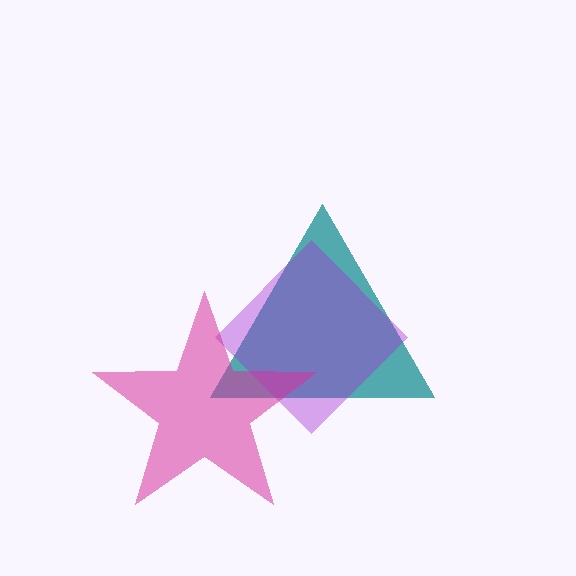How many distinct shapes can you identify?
There are 3 distinct shapes: a teal triangle, a purple diamond, a magenta star.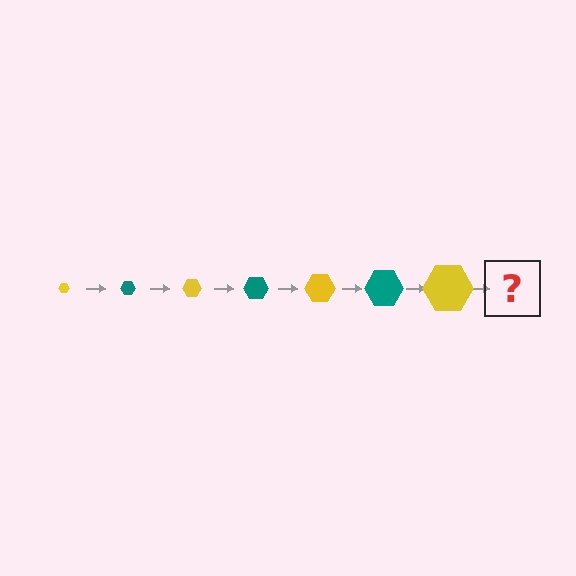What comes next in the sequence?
The next element should be a teal hexagon, larger than the previous one.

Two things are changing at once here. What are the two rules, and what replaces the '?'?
The two rules are that the hexagon grows larger each step and the color cycles through yellow and teal. The '?' should be a teal hexagon, larger than the previous one.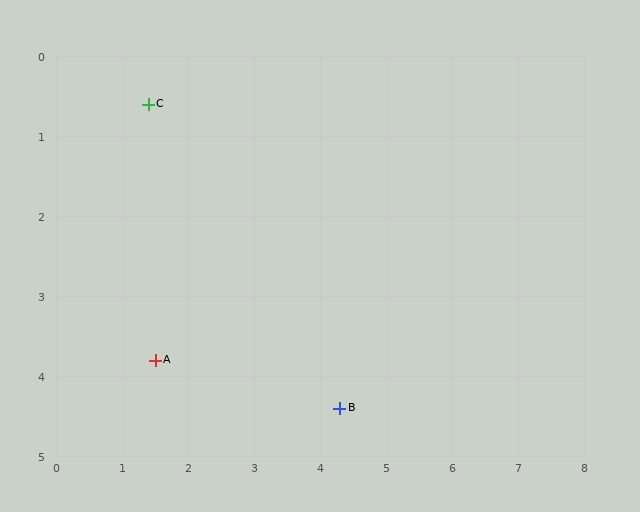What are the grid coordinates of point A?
Point A is at approximately (1.5, 3.8).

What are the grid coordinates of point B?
Point B is at approximately (4.3, 4.4).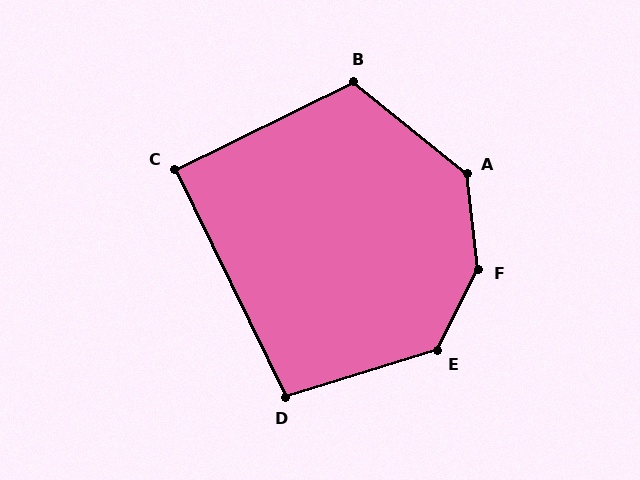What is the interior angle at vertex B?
Approximately 115 degrees (obtuse).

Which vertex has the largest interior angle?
F, at approximately 146 degrees.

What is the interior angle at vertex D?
Approximately 99 degrees (obtuse).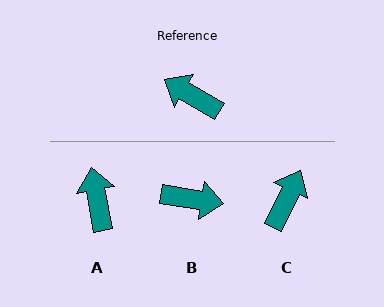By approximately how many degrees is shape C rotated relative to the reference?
Approximately 85 degrees clockwise.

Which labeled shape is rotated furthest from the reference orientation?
B, about 158 degrees away.